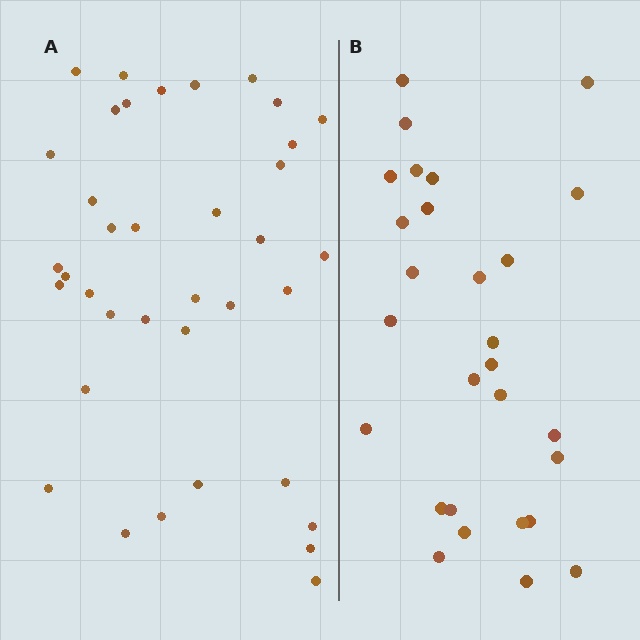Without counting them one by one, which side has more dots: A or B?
Region A (the left region) has more dots.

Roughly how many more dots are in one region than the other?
Region A has roughly 8 or so more dots than region B.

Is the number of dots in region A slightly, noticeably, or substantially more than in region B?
Region A has noticeably more, but not dramatically so. The ratio is roughly 1.3 to 1.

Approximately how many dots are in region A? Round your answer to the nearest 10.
About 40 dots. (The exact count is 37, which rounds to 40.)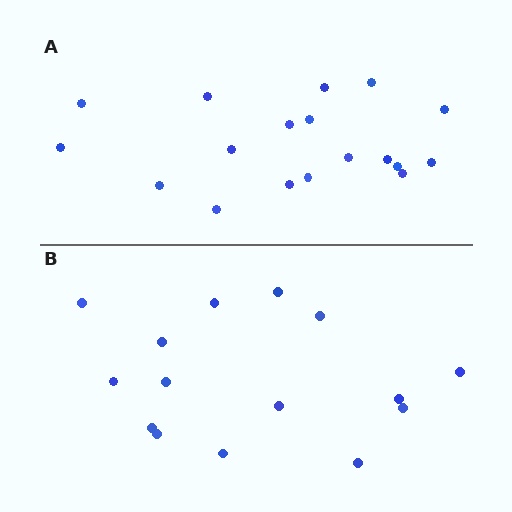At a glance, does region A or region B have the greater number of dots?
Region A (the top region) has more dots.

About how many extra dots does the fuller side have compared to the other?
Region A has just a few more — roughly 2 or 3 more dots than region B.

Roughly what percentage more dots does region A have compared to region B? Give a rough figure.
About 20% more.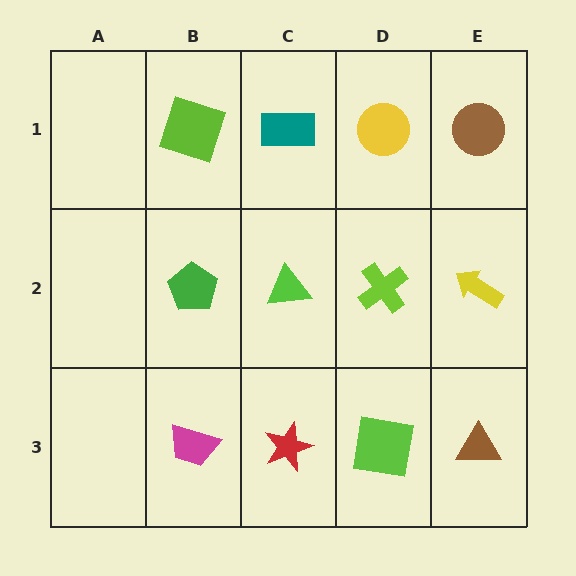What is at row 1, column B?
A lime square.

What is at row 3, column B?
A magenta trapezoid.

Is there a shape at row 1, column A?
No, that cell is empty.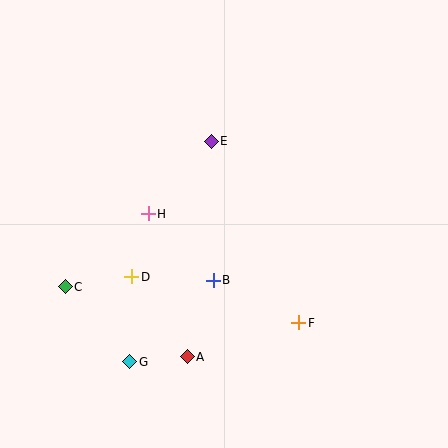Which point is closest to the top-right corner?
Point E is closest to the top-right corner.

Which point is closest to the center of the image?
Point B at (213, 280) is closest to the center.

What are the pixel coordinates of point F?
Point F is at (299, 323).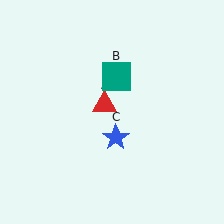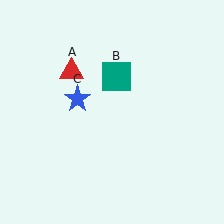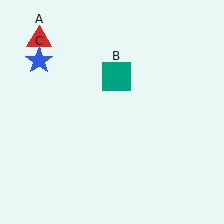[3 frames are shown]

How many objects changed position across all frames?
2 objects changed position: red triangle (object A), blue star (object C).